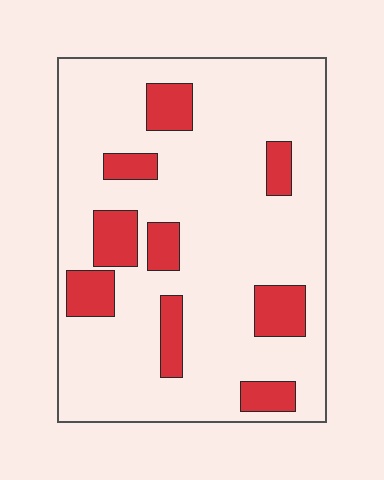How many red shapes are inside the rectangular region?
9.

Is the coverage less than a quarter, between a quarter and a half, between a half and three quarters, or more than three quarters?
Less than a quarter.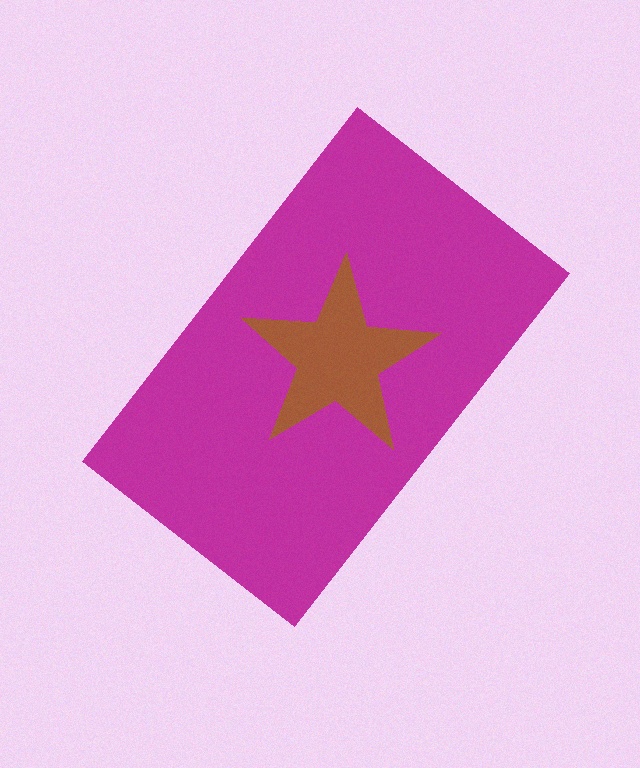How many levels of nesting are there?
2.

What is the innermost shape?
The brown star.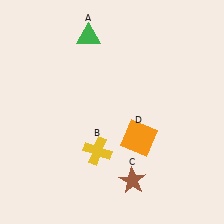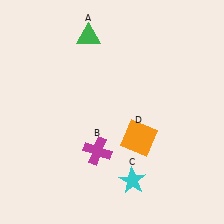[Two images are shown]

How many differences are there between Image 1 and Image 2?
There are 2 differences between the two images.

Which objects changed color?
B changed from yellow to magenta. C changed from brown to cyan.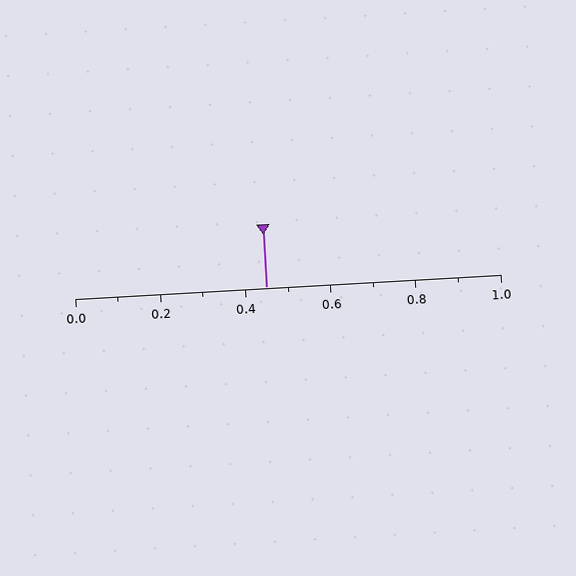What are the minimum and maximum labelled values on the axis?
The axis runs from 0.0 to 1.0.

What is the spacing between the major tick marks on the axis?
The major ticks are spaced 0.2 apart.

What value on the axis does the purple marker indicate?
The marker indicates approximately 0.45.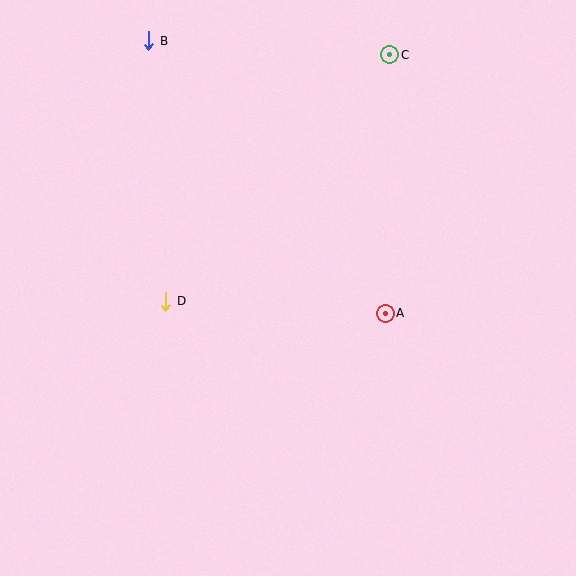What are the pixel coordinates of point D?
Point D is at (166, 301).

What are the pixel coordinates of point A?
Point A is at (385, 313).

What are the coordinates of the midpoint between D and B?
The midpoint between D and B is at (157, 171).